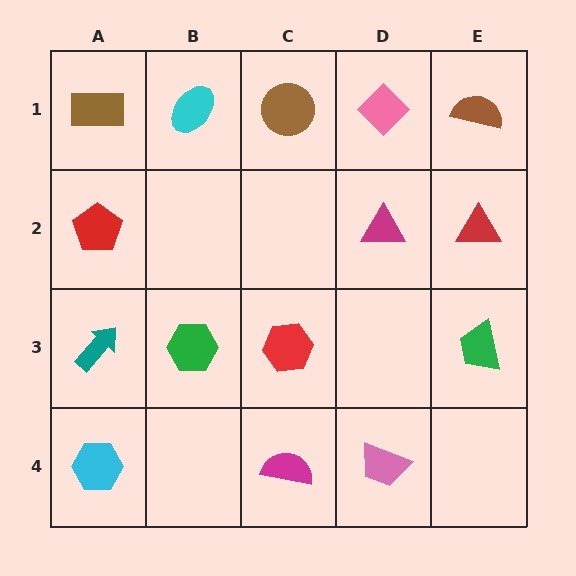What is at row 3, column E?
A green trapezoid.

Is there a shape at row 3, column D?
No, that cell is empty.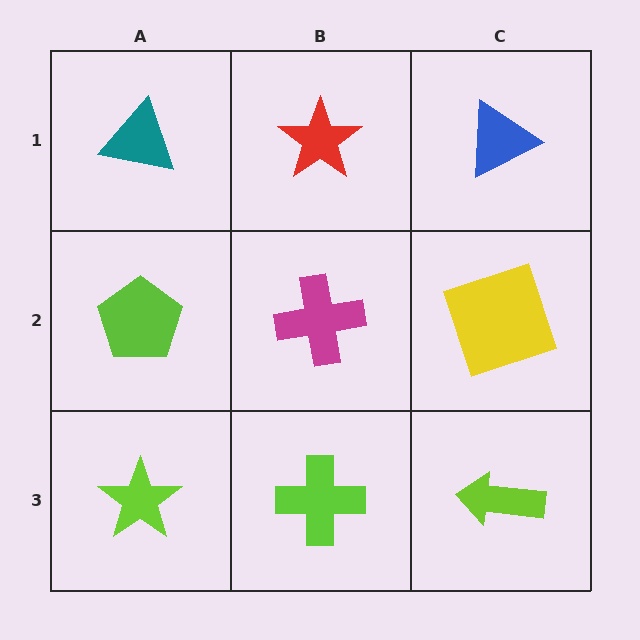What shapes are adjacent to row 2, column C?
A blue triangle (row 1, column C), a lime arrow (row 3, column C), a magenta cross (row 2, column B).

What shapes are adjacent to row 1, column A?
A lime pentagon (row 2, column A), a red star (row 1, column B).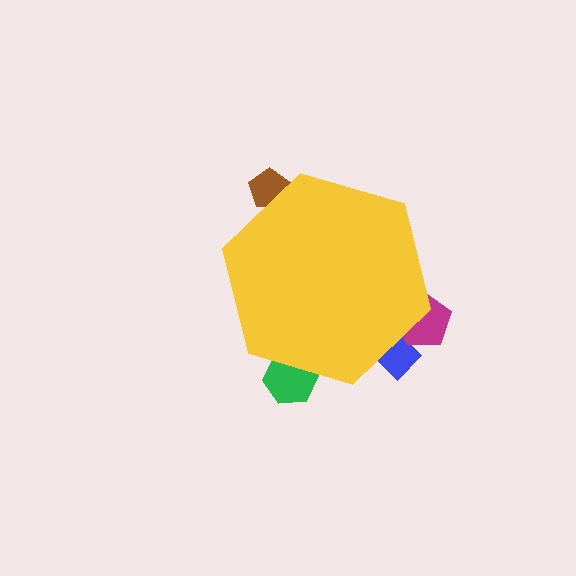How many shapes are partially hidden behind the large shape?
4 shapes are partially hidden.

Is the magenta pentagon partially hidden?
Yes, the magenta pentagon is partially hidden behind the yellow hexagon.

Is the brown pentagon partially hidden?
Yes, the brown pentagon is partially hidden behind the yellow hexagon.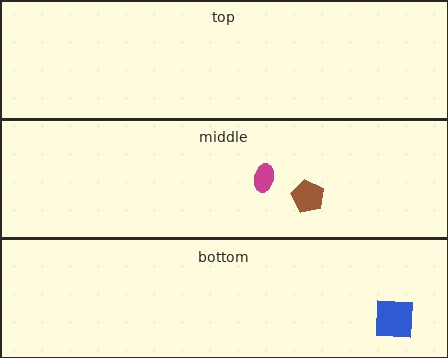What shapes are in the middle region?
The magenta ellipse, the brown pentagon.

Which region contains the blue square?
The bottom region.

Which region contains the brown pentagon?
The middle region.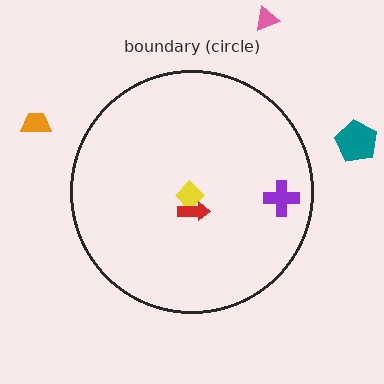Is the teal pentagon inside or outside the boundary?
Outside.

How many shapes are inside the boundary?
3 inside, 3 outside.